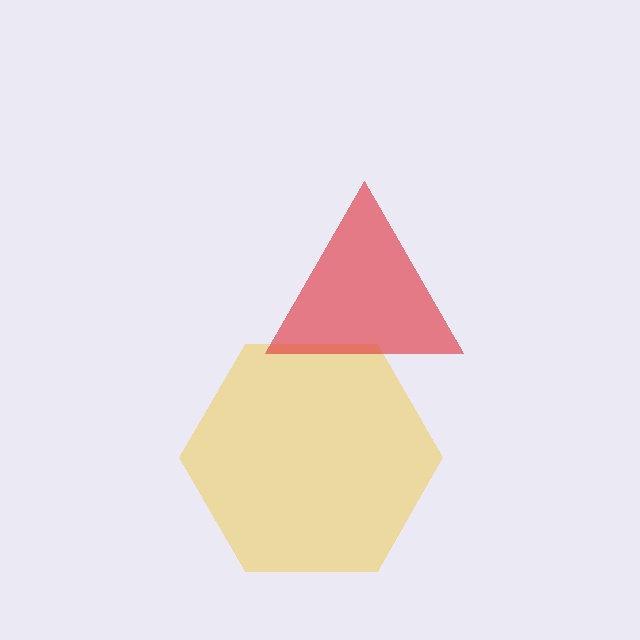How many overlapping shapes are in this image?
There are 2 overlapping shapes in the image.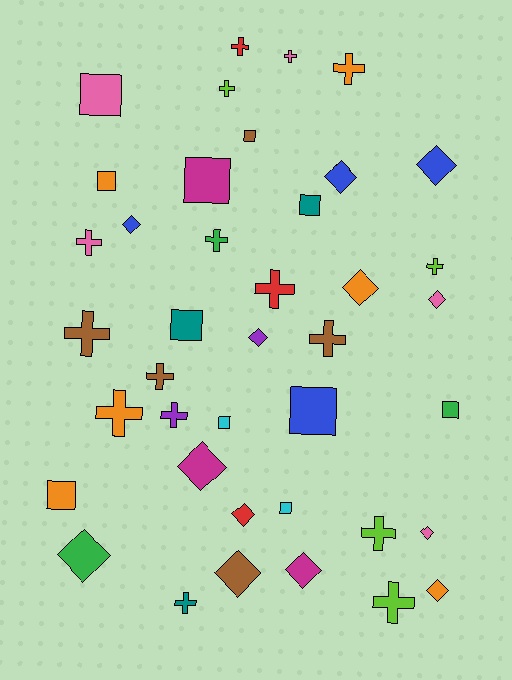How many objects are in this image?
There are 40 objects.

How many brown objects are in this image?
There are 5 brown objects.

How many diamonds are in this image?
There are 13 diamonds.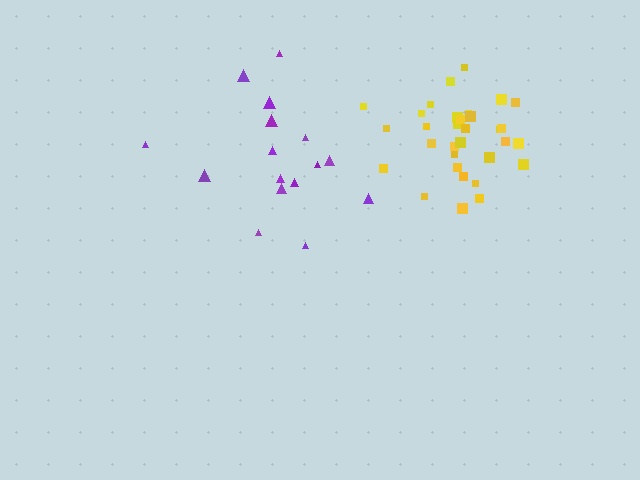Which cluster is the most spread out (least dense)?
Purple.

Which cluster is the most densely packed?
Yellow.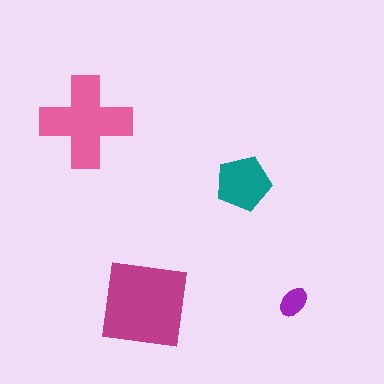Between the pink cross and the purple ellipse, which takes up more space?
The pink cross.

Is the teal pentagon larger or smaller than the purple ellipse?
Larger.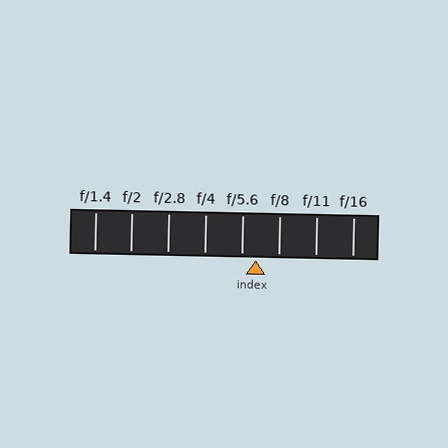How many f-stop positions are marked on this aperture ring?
There are 8 f-stop positions marked.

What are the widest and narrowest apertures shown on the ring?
The widest aperture shown is f/1.4 and the narrowest is f/16.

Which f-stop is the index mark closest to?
The index mark is closest to f/5.6.